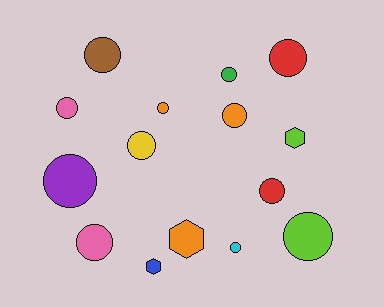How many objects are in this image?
There are 15 objects.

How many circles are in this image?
There are 12 circles.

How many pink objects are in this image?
There are 2 pink objects.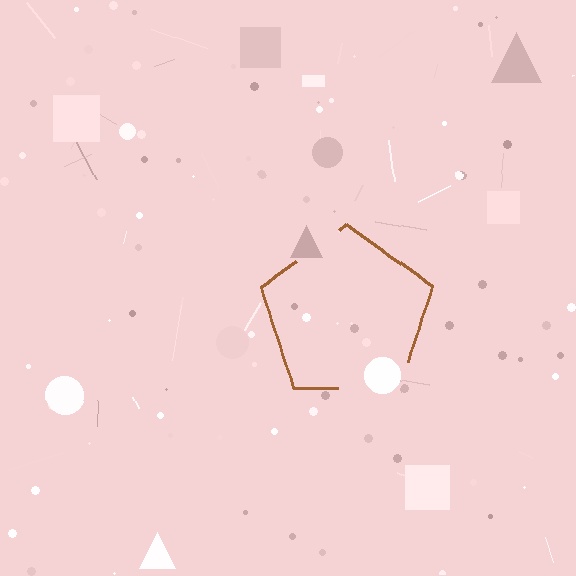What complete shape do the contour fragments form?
The contour fragments form a pentagon.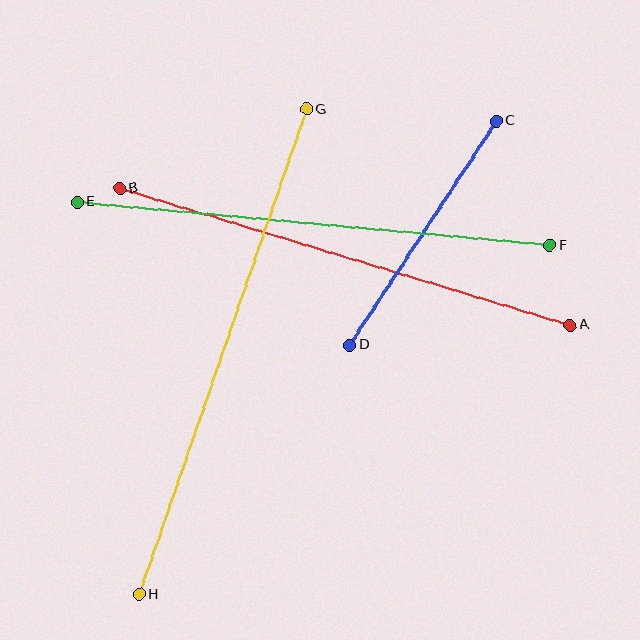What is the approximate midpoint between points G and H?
The midpoint is at approximately (223, 352) pixels.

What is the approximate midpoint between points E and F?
The midpoint is at approximately (314, 224) pixels.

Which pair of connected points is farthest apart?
Points G and H are farthest apart.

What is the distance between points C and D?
The distance is approximately 268 pixels.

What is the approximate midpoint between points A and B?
The midpoint is at approximately (345, 257) pixels.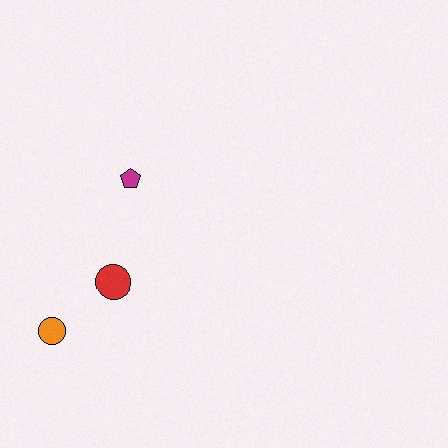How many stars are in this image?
There are no stars.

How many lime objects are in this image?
There are no lime objects.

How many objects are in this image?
There are 3 objects.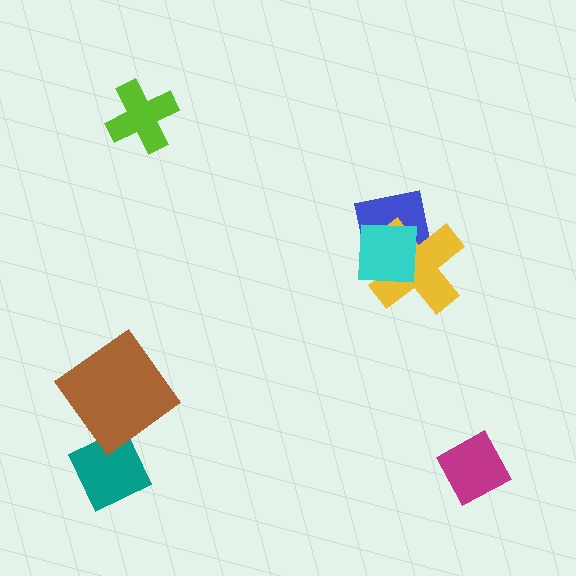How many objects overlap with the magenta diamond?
0 objects overlap with the magenta diamond.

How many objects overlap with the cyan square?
2 objects overlap with the cyan square.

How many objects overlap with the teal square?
0 objects overlap with the teal square.